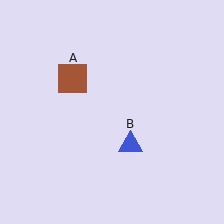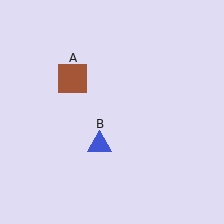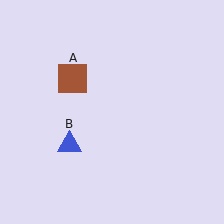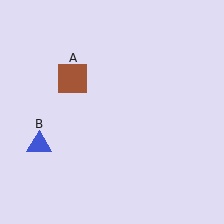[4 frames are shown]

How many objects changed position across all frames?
1 object changed position: blue triangle (object B).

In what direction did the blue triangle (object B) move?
The blue triangle (object B) moved left.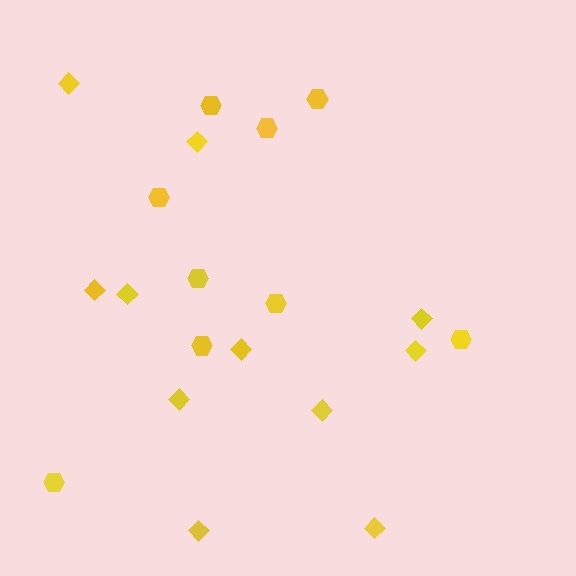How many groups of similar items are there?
There are 2 groups: one group of diamonds (11) and one group of hexagons (9).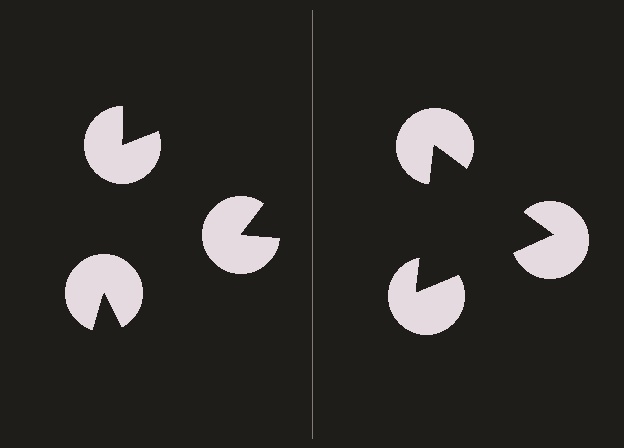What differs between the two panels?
The pac-man discs are positioned identically on both sides; only the wedge orientations differ. On the right they align to a triangle; on the left they are misaligned.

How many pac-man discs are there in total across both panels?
6 — 3 on each side.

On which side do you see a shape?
An illusory triangle appears on the right side. On the left side the wedge cuts are rotated, so no coherent shape forms.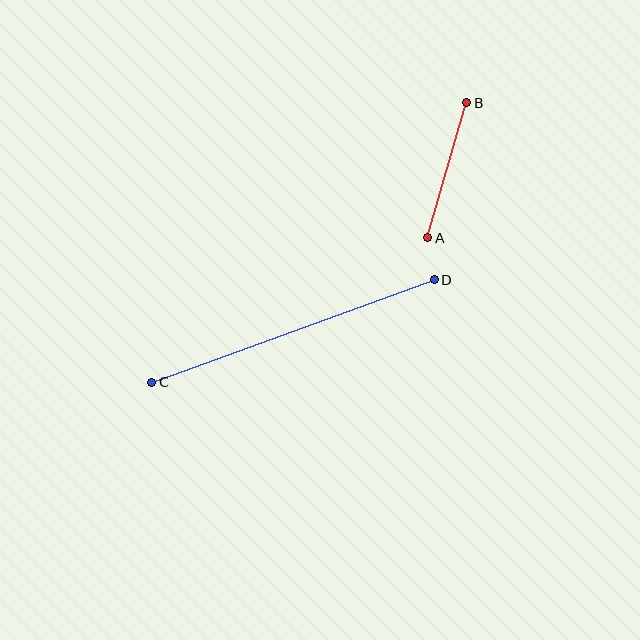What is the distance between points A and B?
The distance is approximately 141 pixels.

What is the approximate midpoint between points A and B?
The midpoint is at approximately (447, 170) pixels.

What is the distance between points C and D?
The distance is approximately 301 pixels.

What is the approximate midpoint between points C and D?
The midpoint is at approximately (293, 331) pixels.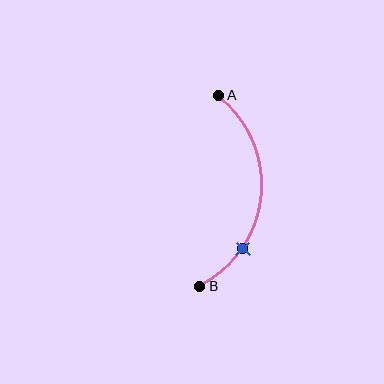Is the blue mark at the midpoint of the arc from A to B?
No. The blue mark lies on the arc but is closer to endpoint B. The arc midpoint would be at the point on the curve equidistant along the arc from both A and B.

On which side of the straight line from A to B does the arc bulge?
The arc bulges to the right of the straight line connecting A and B.